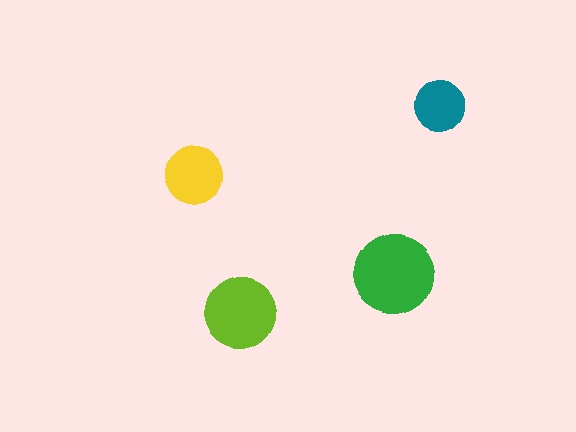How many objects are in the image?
There are 4 objects in the image.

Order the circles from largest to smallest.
the green one, the lime one, the yellow one, the teal one.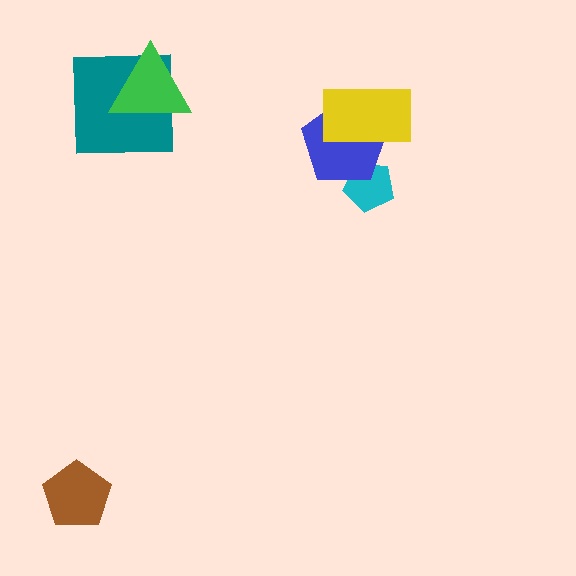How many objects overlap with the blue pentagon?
2 objects overlap with the blue pentagon.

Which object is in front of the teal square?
The green triangle is in front of the teal square.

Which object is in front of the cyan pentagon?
The blue pentagon is in front of the cyan pentagon.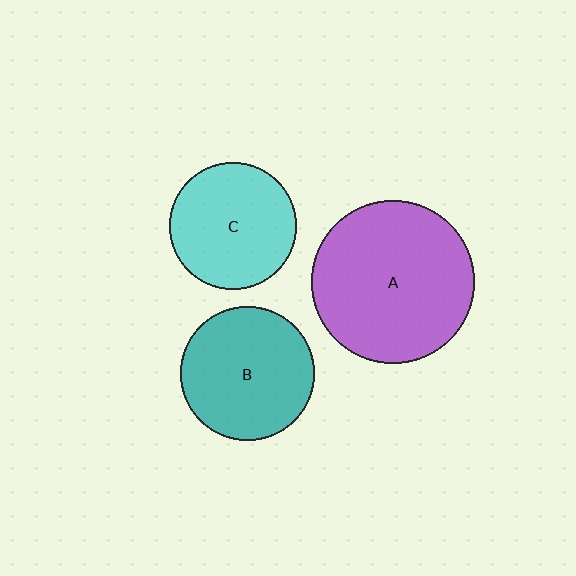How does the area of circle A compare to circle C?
Approximately 1.6 times.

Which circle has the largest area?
Circle A (purple).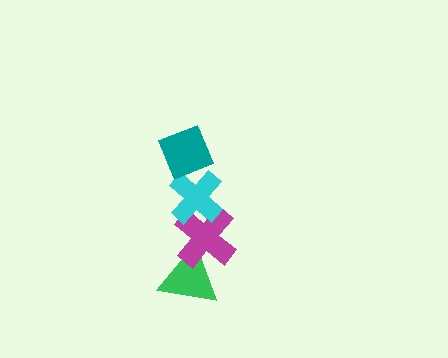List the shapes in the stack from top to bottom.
From top to bottom: the teal diamond, the cyan cross, the magenta cross, the green triangle.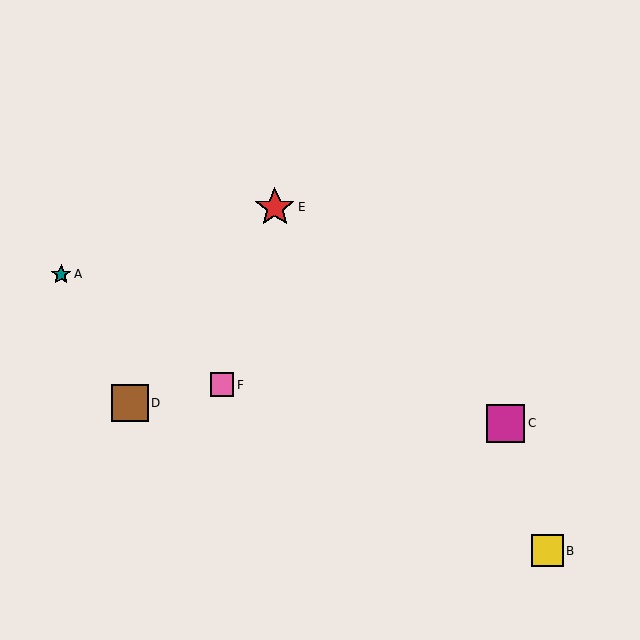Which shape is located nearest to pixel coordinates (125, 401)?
The brown square (labeled D) at (130, 403) is nearest to that location.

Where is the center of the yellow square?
The center of the yellow square is at (547, 551).